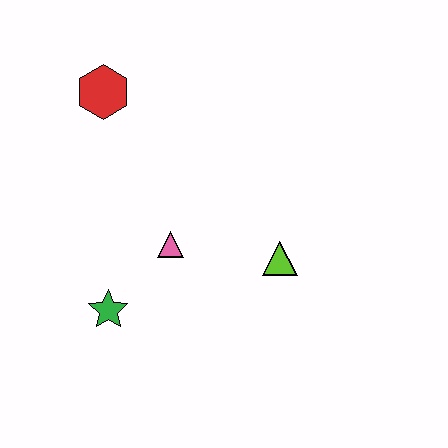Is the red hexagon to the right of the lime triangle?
No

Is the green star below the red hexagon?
Yes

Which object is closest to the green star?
The pink triangle is closest to the green star.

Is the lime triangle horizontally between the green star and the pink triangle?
No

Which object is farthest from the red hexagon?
The lime triangle is farthest from the red hexagon.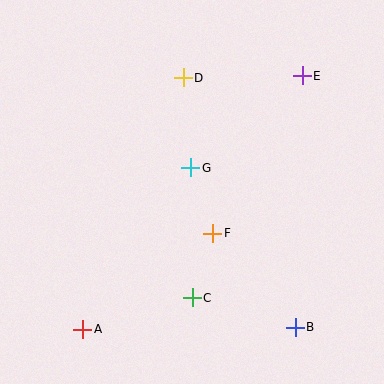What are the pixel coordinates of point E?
Point E is at (302, 76).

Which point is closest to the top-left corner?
Point D is closest to the top-left corner.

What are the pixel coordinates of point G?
Point G is at (191, 168).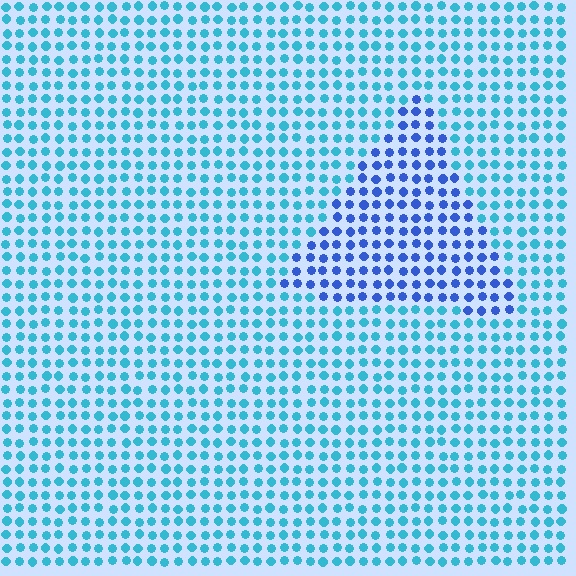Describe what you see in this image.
The image is filled with small cyan elements in a uniform arrangement. A triangle-shaped region is visible where the elements are tinted to a slightly different hue, forming a subtle color boundary.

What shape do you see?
I see a triangle.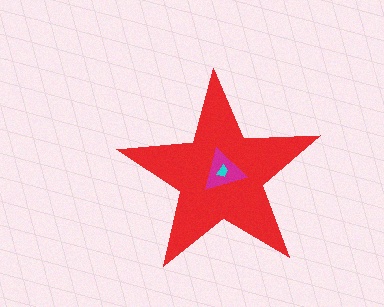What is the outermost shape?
The red star.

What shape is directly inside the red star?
The magenta triangle.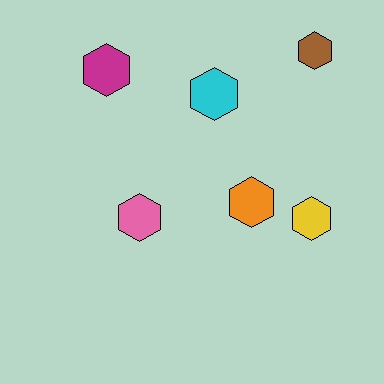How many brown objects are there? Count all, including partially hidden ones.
There is 1 brown object.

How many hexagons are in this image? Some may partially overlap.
There are 6 hexagons.